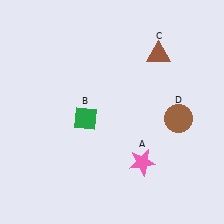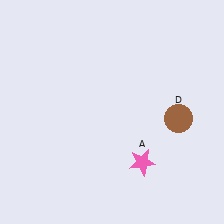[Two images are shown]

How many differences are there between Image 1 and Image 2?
There are 2 differences between the two images.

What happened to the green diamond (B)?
The green diamond (B) was removed in Image 2. It was in the bottom-left area of Image 1.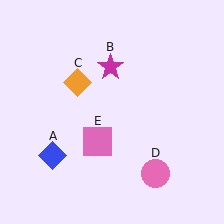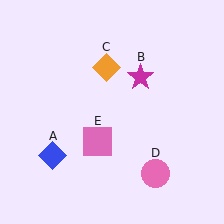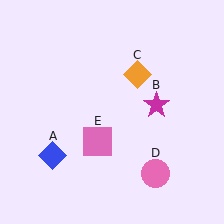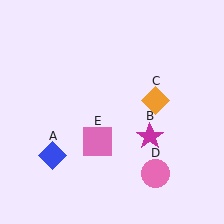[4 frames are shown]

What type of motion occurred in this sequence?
The magenta star (object B), orange diamond (object C) rotated clockwise around the center of the scene.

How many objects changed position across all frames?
2 objects changed position: magenta star (object B), orange diamond (object C).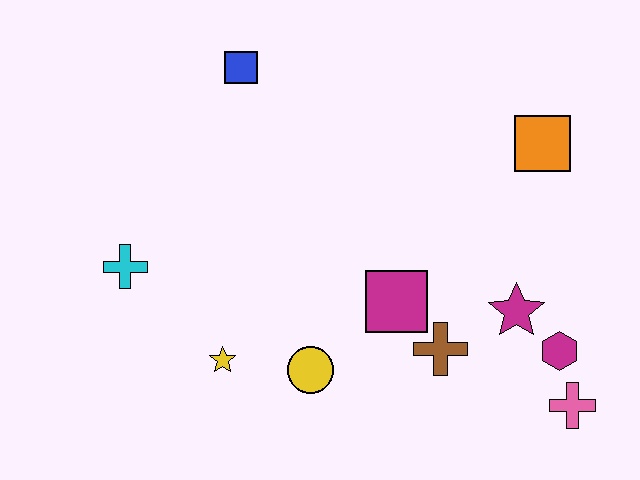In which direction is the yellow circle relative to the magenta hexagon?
The yellow circle is to the left of the magenta hexagon.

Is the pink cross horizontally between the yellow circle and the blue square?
No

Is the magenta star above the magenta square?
No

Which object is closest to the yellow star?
The yellow circle is closest to the yellow star.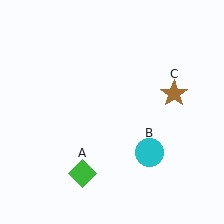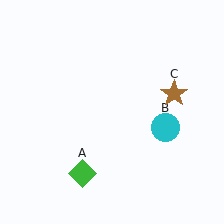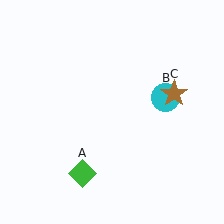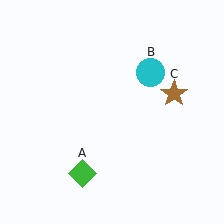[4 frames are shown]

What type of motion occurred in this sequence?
The cyan circle (object B) rotated counterclockwise around the center of the scene.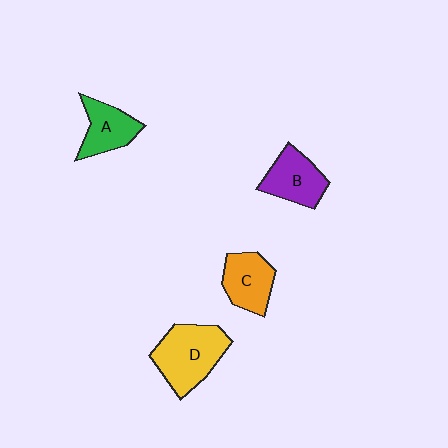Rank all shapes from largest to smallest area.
From largest to smallest: D (yellow), B (purple), C (orange), A (green).